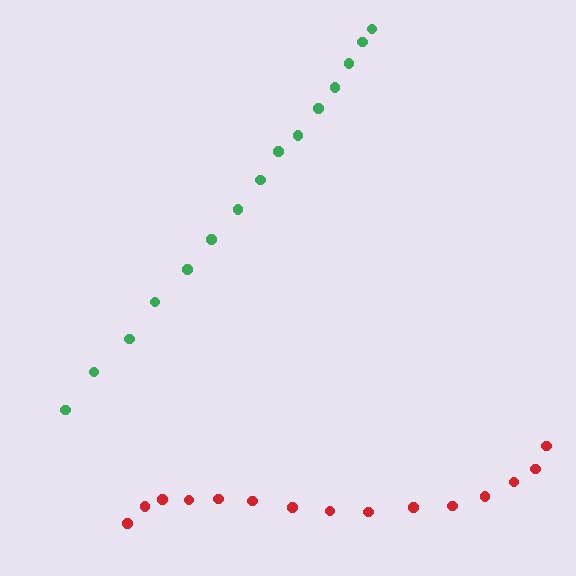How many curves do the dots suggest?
There are 2 distinct paths.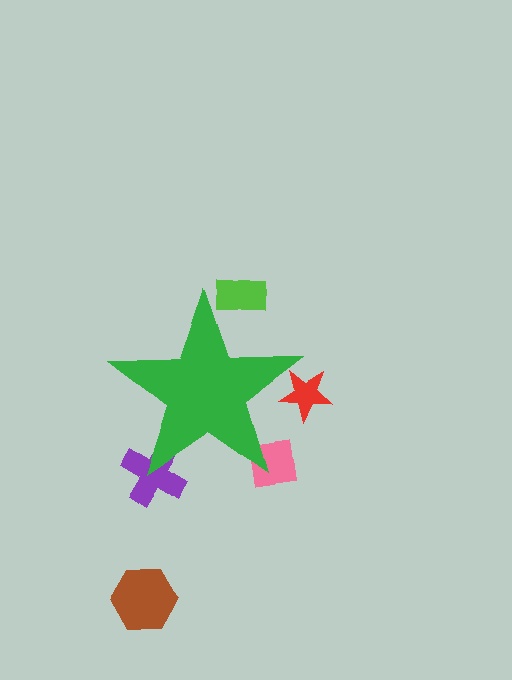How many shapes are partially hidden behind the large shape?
4 shapes are partially hidden.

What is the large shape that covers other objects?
A green star.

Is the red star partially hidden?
Yes, the red star is partially hidden behind the green star.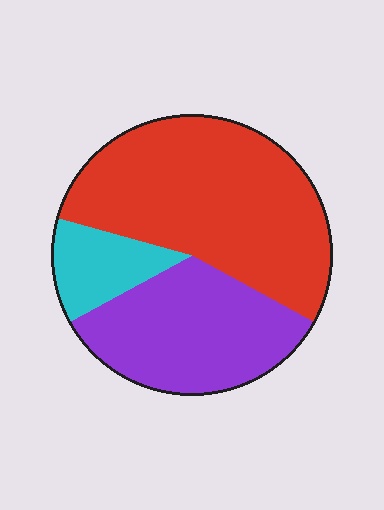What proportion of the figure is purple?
Purple takes up about one third (1/3) of the figure.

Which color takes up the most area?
Red, at roughly 55%.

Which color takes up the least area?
Cyan, at roughly 10%.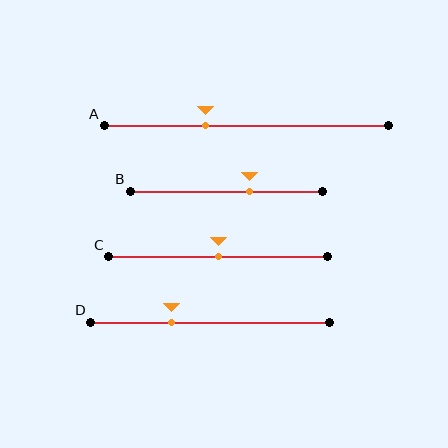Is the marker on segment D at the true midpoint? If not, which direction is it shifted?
No, the marker on segment D is shifted to the left by about 16% of the segment length.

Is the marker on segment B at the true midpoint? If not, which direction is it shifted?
No, the marker on segment B is shifted to the right by about 12% of the segment length.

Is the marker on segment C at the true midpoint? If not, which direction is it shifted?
Yes, the marker on segment C is at the true midpoint.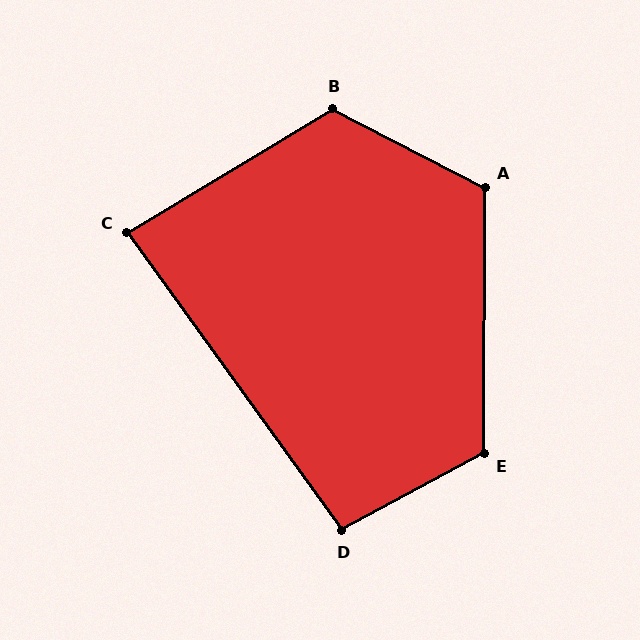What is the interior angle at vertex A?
Approximately 117 degrees (obtuse).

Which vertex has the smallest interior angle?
C, at approximately 85 degrees.